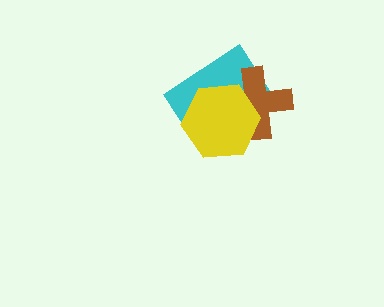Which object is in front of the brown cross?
The yellow hexagon is in front of the brown cross.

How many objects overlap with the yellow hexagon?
2 objects overlap with the yellow hexagon.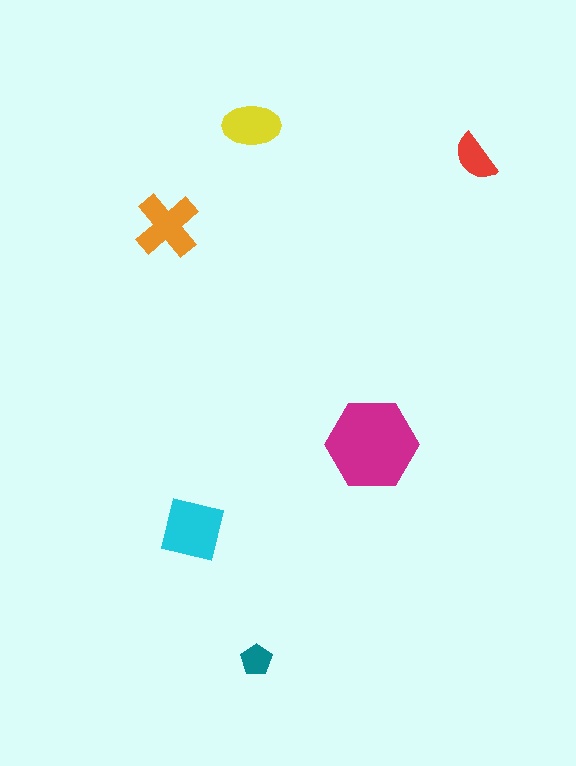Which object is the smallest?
The teal pentagon.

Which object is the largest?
The magenta hexagon.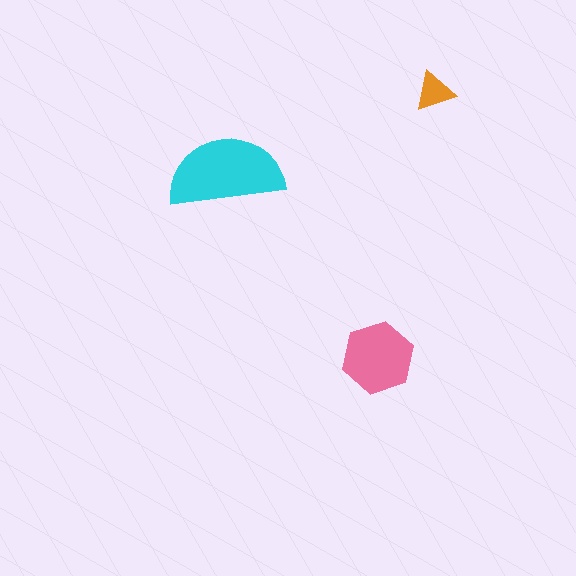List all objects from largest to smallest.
The cyan semicircle, the pink hexagon, the orange triangle.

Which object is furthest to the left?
The cyan semicircle is leftmost.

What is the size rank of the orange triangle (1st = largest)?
3rd.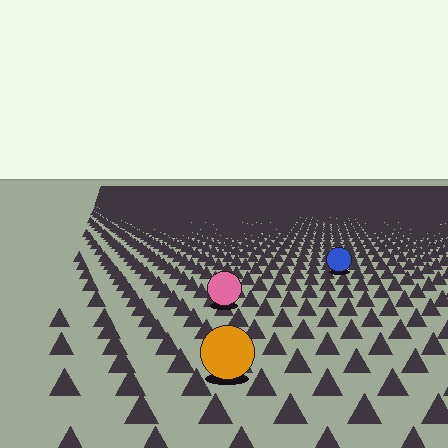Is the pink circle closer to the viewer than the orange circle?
No. The orange circle is closer — you can tell from the texture gradient: the ground texture is coarser near it.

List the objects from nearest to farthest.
From nearest to farthest: the orange circle, the pink circle, the blue circle.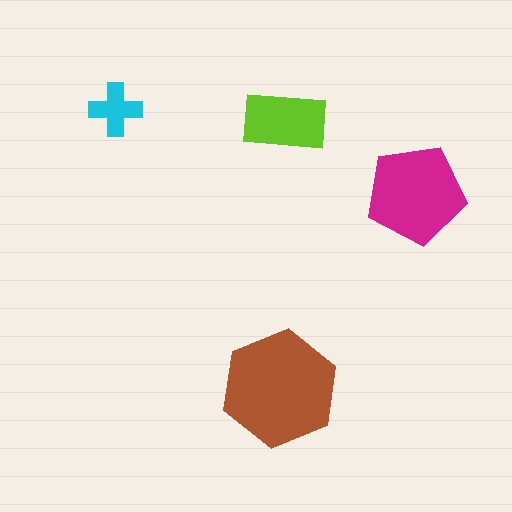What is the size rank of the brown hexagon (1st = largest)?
1st.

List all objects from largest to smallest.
The brown hexagon, the magenta pentagon, the lime rectangle, the cyan cross.